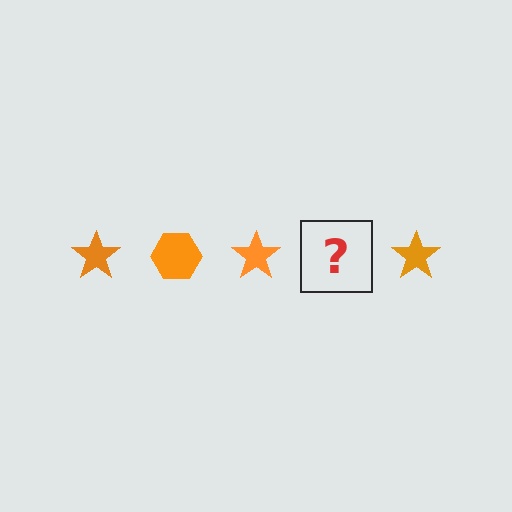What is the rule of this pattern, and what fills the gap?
The rule is that the pattern cycles through star, hexagon shapes in orange. The gap should be filled with an orange hexagon.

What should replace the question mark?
The question mark should be replaced with an orange hexagon.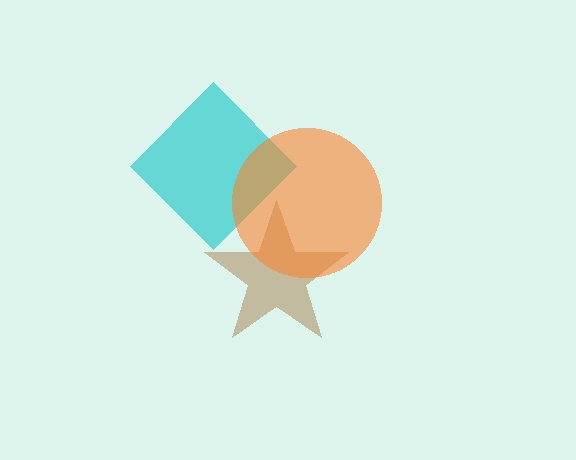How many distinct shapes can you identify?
There are 3 distinct shapes: a brown star, a cyan diamond, an orange circle.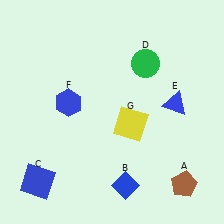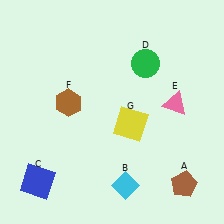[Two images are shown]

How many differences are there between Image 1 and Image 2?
There are 3 differences between the two images.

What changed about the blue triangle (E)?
In Image 1, E is blue. In Image 2, it changed to pink.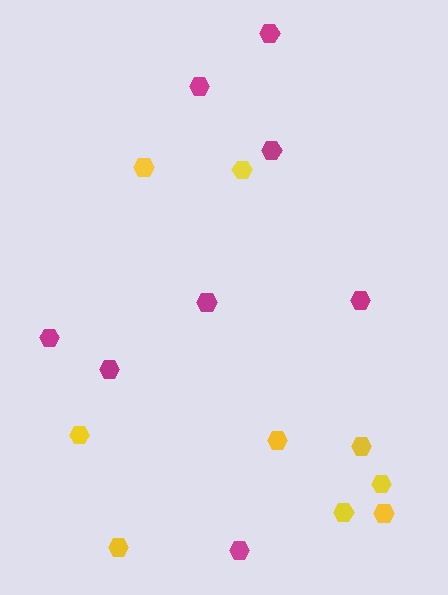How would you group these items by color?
There are 2 groups: one group of yellow hexagons (9) and one group of magenta hexagons (8).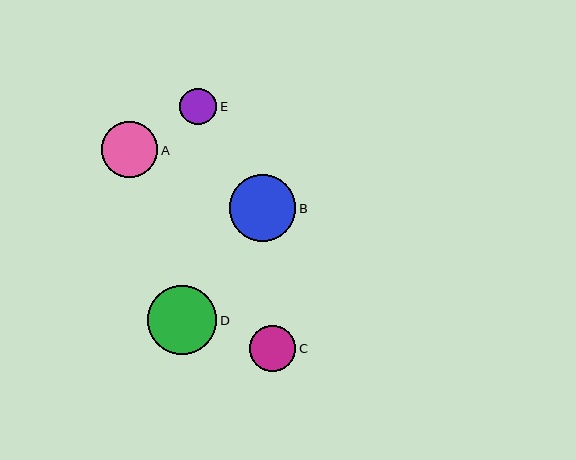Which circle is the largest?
Circle D is the largest with a size of approximately 69 pixels.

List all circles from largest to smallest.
From largest to smallest: D, B, A, C, E.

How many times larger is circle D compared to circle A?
Circle D is approximately 1.2 times the size of circle A.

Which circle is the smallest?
Circle E is the smallest with a size of approximately 37 pixels.